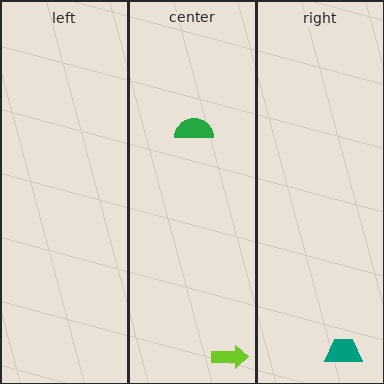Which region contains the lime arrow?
The center region.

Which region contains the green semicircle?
The center region.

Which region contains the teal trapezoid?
The right region.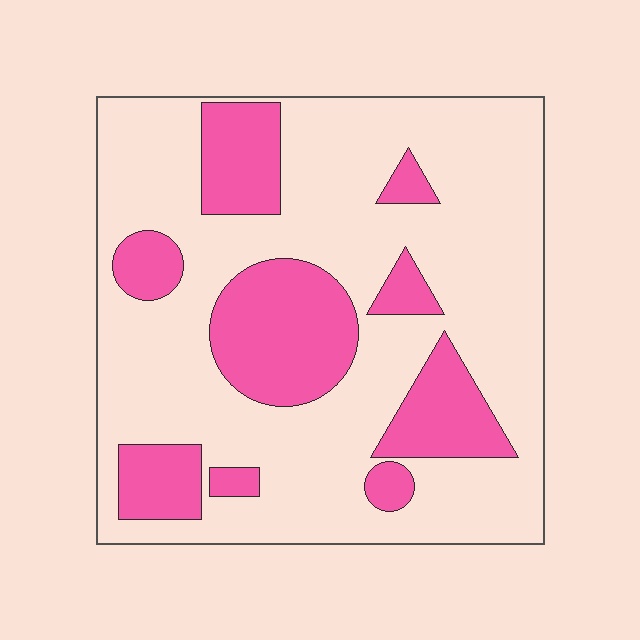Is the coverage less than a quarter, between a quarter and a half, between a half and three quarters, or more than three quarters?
Between a quarter and a half.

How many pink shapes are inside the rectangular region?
9.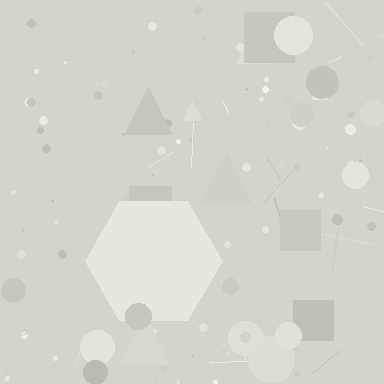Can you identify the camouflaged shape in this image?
The camouflaged shape is a hexagon.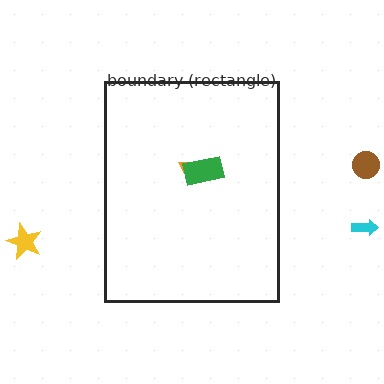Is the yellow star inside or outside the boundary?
Outside.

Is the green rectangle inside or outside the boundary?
Inside.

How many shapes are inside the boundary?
2 inside, 3 outside.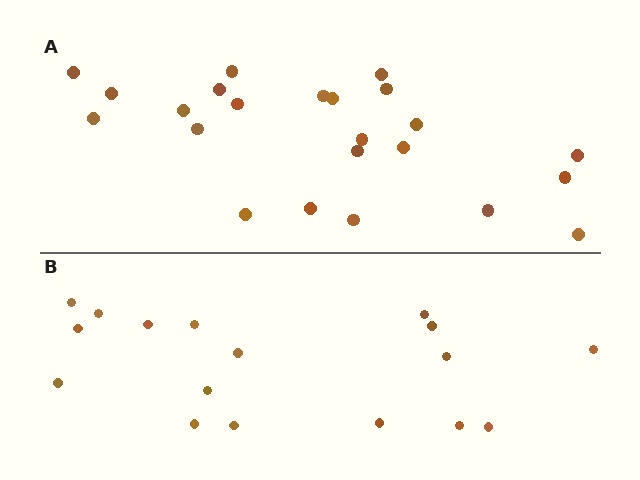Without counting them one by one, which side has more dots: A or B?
Region A (the top region) has more dots.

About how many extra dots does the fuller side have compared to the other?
Region A has about 6 more dots than region B.